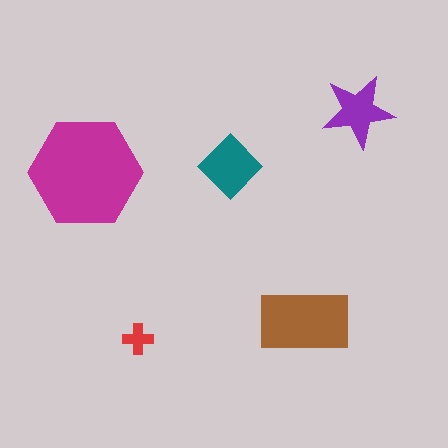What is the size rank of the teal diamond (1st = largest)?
3rd.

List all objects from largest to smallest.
The magenta hexagon, the brown rectangle, the teal diamond, the purple star, the red cross.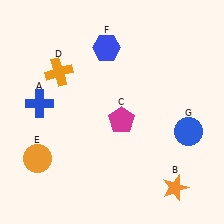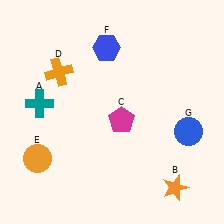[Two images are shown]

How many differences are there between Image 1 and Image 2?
There is 1 difference between the two images.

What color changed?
The cross (A) changed from blue in Image 1 to teal in Image 2.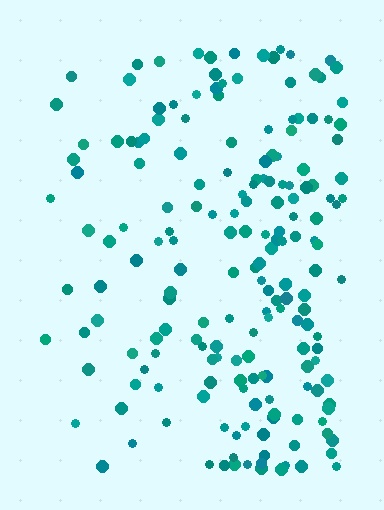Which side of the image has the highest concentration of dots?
The right.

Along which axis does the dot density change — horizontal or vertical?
Horizontal.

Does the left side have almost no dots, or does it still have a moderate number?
Still a moderate number, just noticeably fewer than the right.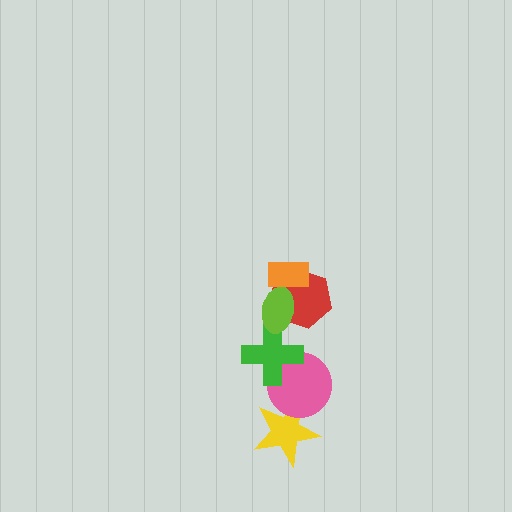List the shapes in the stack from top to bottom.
From top to bottom: the orange rectangle, the lime ellipse, the red hexagon, the green cross, the pink circle, the yellow star.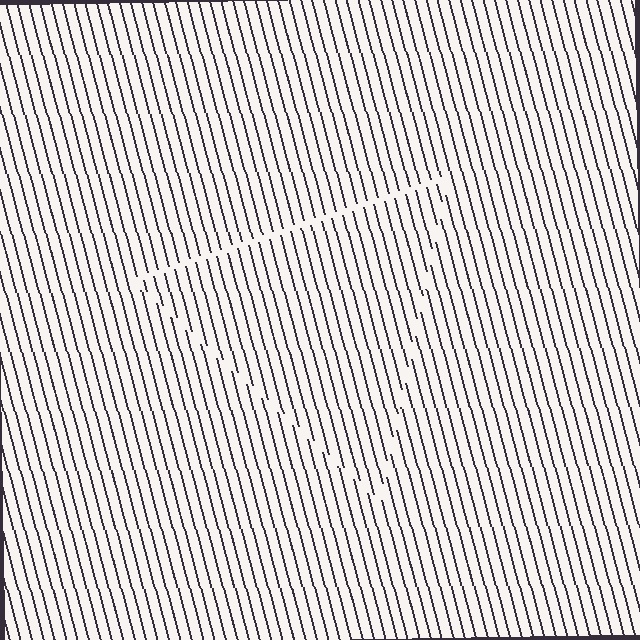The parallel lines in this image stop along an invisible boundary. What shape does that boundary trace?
An illusory triangle. The interior of the shape contains the same grating, shifted by half a period — the contour is defined by the phase discontinuity where line-ends from the inner and outer gratings abut.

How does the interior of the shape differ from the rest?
The interior of the shape contains the same grating, shifted by half a period — the contour is defined by the phase discontinuity where line-ends from the inner and outer gratings abut.